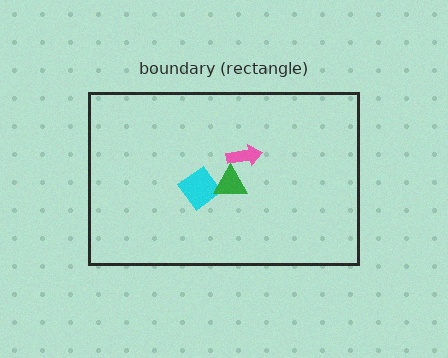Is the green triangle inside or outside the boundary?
Inside.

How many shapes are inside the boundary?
3 inside, 0 outside.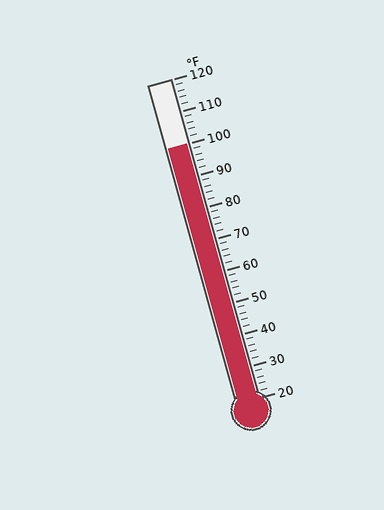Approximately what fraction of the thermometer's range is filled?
The thermometer is filled to approximately 80% of its range.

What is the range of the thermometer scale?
The thermometer scale ranges from 20°F to 120°F.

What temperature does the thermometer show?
The thermometer shows approximately 100°F.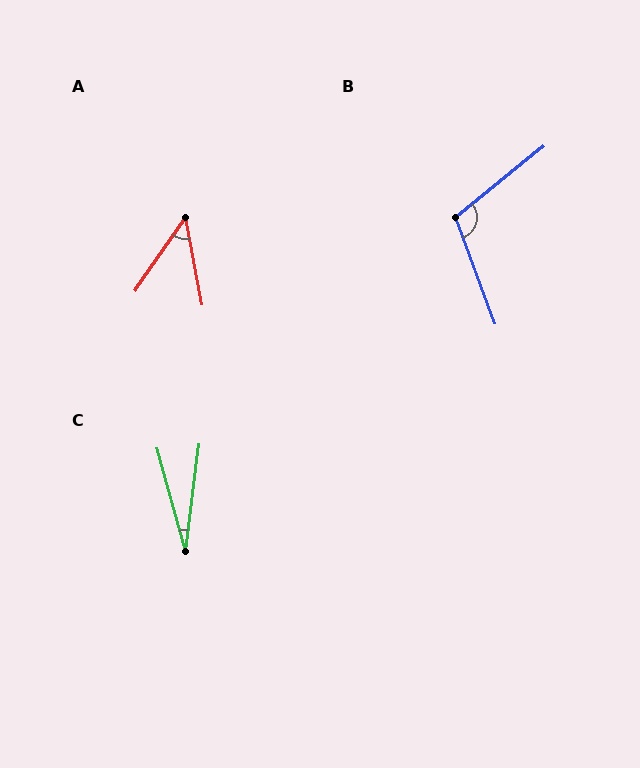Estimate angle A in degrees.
Approximately 45 degrees.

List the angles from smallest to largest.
C (22°), A (45°), B (108°).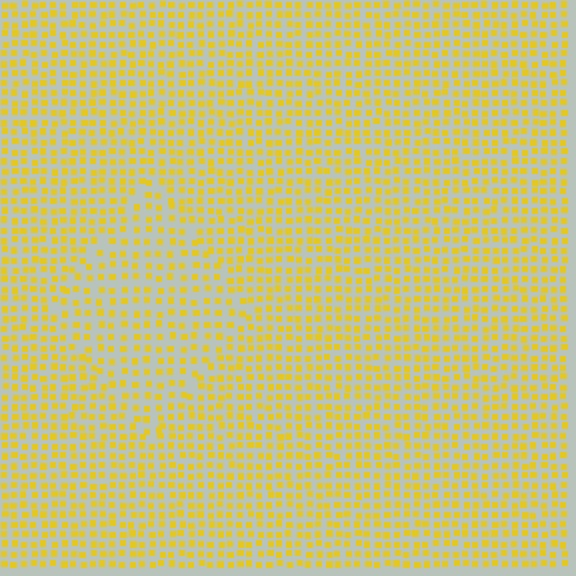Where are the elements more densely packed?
The elements are more densely packed outside the diamond boundary.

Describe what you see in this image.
The image contains small yellow elements arranged at two different densities. A diamond-shaped region is visible where the elements are less densely packed than the surrounding area.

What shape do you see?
I see a diamond.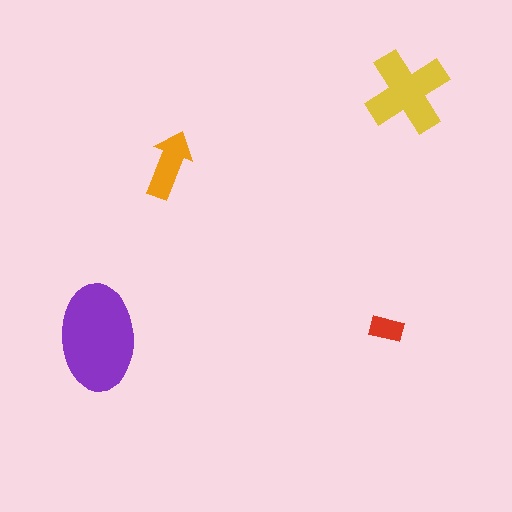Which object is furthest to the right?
The yellow cross is rightmost.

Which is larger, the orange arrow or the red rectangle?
The orange arrow.